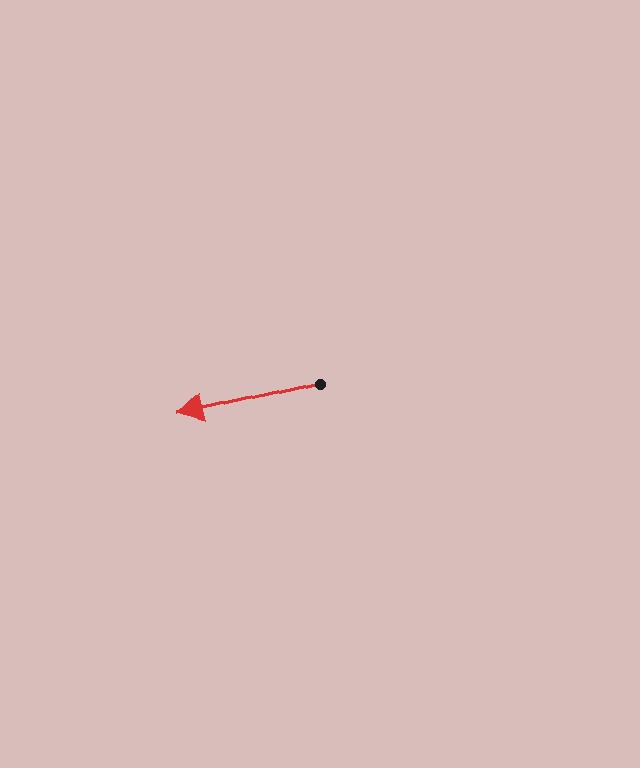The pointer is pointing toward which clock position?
Roughly 9 o'clock.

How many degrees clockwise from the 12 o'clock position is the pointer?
Approximately 257 degrees.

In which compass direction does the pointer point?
West.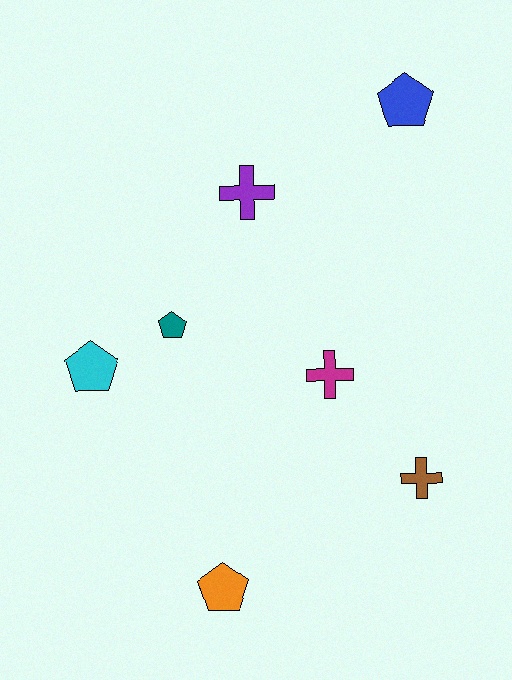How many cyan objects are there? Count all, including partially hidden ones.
There is 1 cyan object.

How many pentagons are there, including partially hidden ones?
There are 4 pentagons.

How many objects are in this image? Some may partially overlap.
There are 7 objects.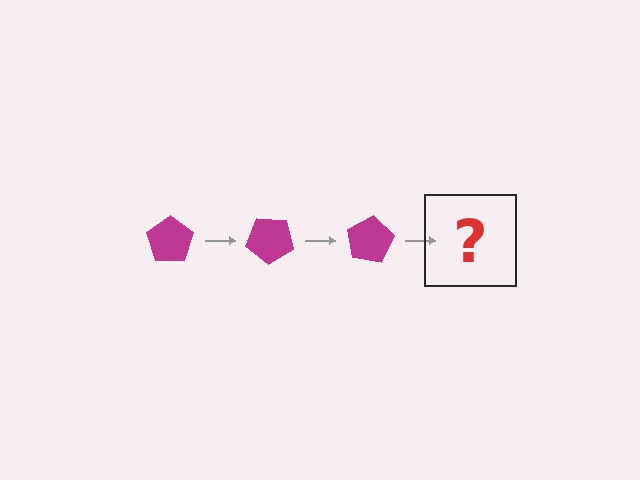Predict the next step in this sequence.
The next step is a magenta pentagon rotated 120 degrees.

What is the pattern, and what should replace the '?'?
The pattern is that the pentagon rotates 40 degrees each step. The '?' should be a magenta pentagon rotated 120 degrees.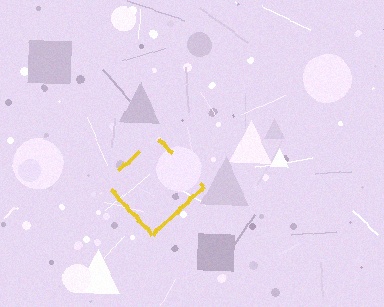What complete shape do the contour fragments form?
The contour fragments form a diamond.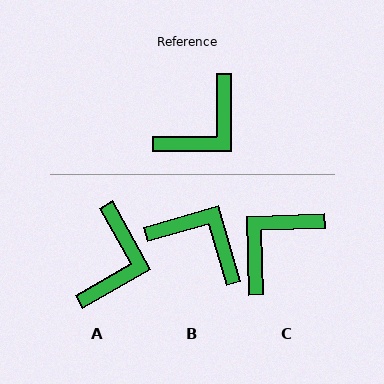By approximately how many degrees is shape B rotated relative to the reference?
Approximately 106 degrees counter-clockwise.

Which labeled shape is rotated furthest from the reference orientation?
C, about 178 degrees away.